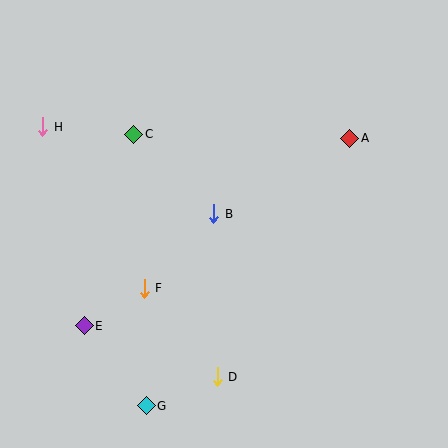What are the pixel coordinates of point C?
Point C is at (134, 134).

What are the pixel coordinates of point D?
Point D is at (217, 377).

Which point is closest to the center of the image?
Point B at (214, 214) is closest to the center.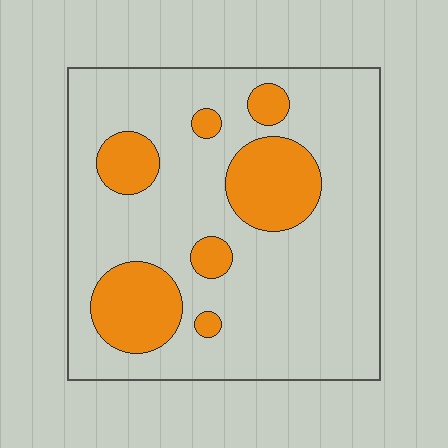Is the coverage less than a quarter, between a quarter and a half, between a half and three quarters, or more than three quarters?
Less than a quarter.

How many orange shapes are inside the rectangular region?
7.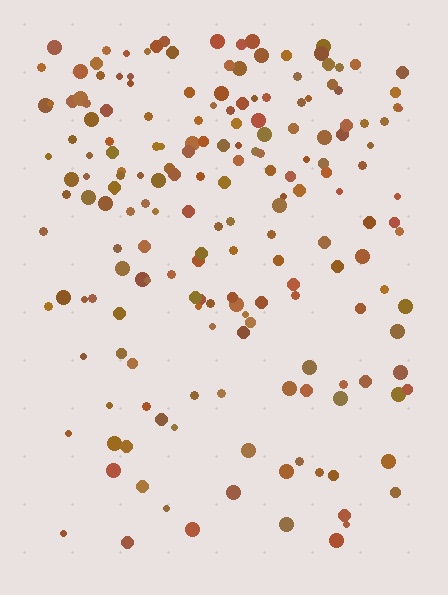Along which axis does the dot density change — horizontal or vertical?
Vertical.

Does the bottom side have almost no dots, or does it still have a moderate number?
Still a moderate number, just noticeably fewer than the top.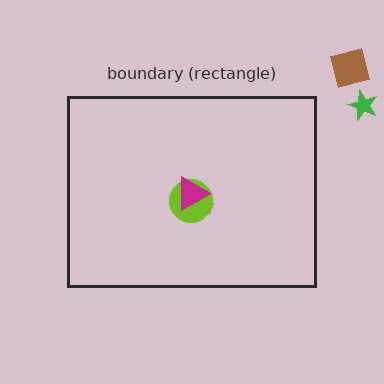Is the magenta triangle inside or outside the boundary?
Inside.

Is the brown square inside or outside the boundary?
Outside.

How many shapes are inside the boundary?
3 inside, 2 outside.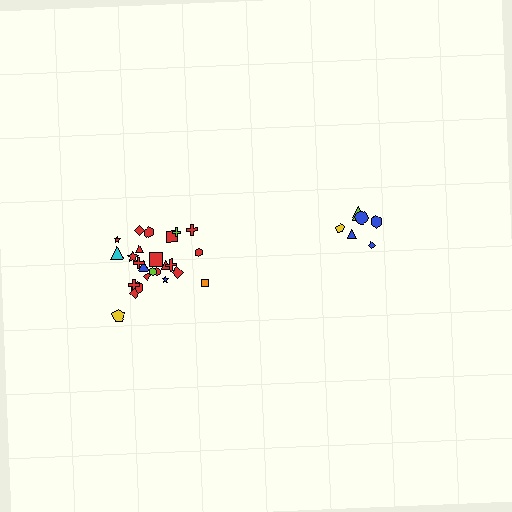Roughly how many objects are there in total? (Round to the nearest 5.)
Roughly 30 objects in total.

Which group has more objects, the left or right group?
The left group.